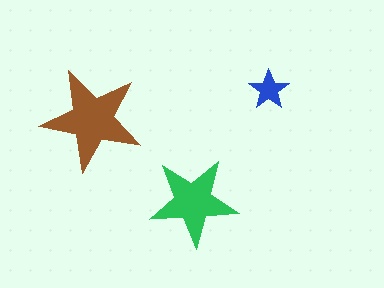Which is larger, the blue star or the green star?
The green one.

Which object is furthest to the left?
The brown star is leftmost.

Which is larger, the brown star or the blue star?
The brown one.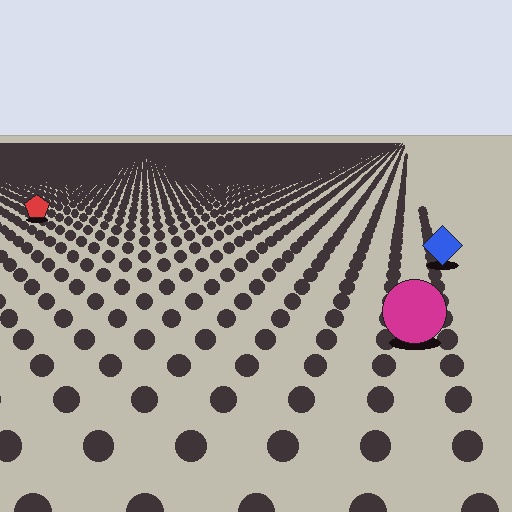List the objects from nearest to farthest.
From nearest to farthest: the magenta circle, the blue diamond, the red pentagon.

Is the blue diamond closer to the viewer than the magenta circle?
No. The magenta circle is closer — you can tell from the texture gradient: the ground texture is coarser near it.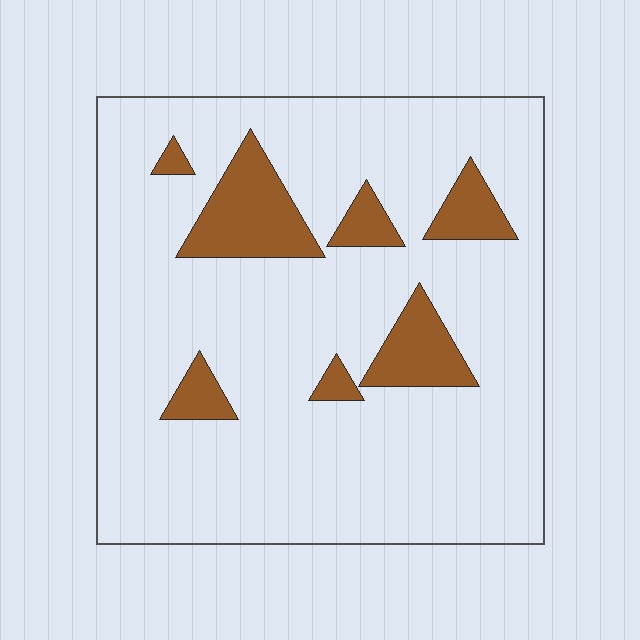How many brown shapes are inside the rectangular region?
7.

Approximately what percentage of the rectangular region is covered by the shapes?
Approximately 15%.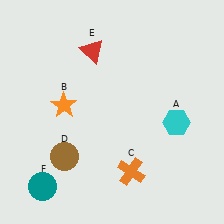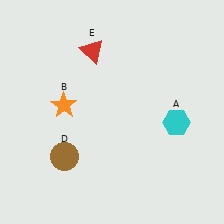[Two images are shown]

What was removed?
The teal circle (F), the orange cross (C) were removed in Image 2.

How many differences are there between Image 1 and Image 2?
There are 2 differences between the two images.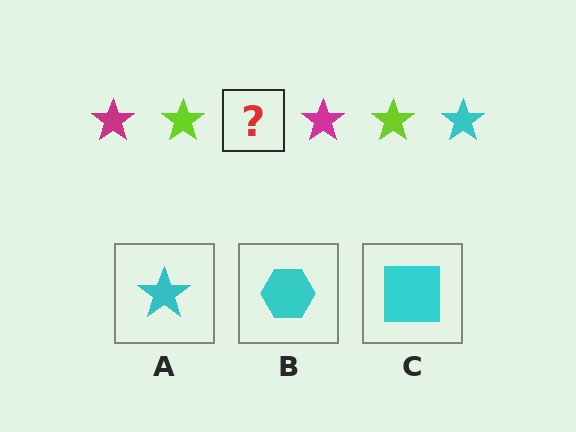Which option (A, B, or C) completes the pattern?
A.